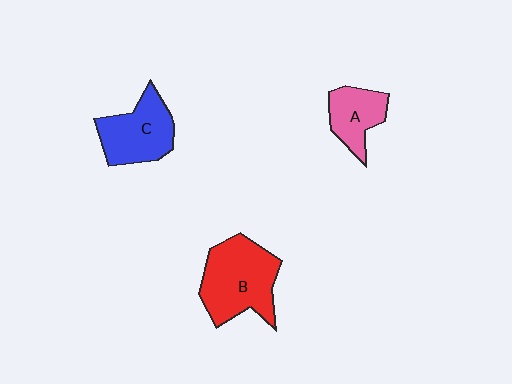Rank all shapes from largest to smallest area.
From largest to smallest: B (red), C (blue), A (pink).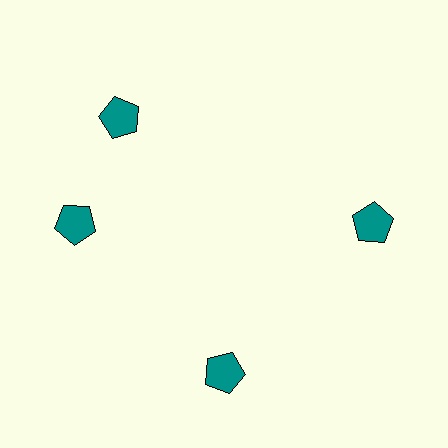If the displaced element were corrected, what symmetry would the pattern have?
It would have 4-fold rotational symmetry — the pattern would map onto itself every 90 degrees.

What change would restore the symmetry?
The symmetry would be restored by rotating it back into even spacing with its neighbors so that all 4 pentagons sit at equal angles and equal distance from the center.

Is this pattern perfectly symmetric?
No. The 4 teal pentagons are arranged in a ring, but one element near the 12 o'clock position is rotated out of alignment along the ring, breaking the 4-fold rotational symmetry.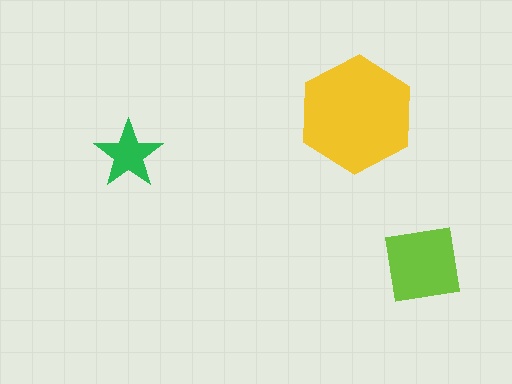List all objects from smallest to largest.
The green star, the lime square, the yellow hexagon.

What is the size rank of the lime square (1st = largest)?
2nd.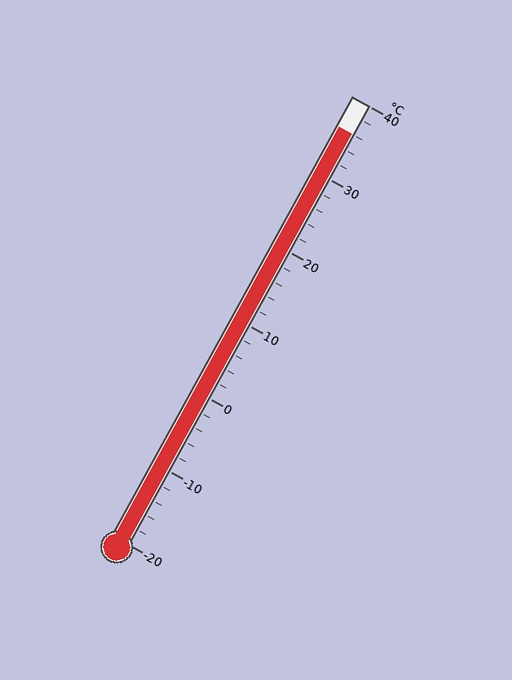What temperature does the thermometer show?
The thermometer shows approximately 36°C.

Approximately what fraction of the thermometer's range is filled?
The thermometer is filled to approximately 95% of its range.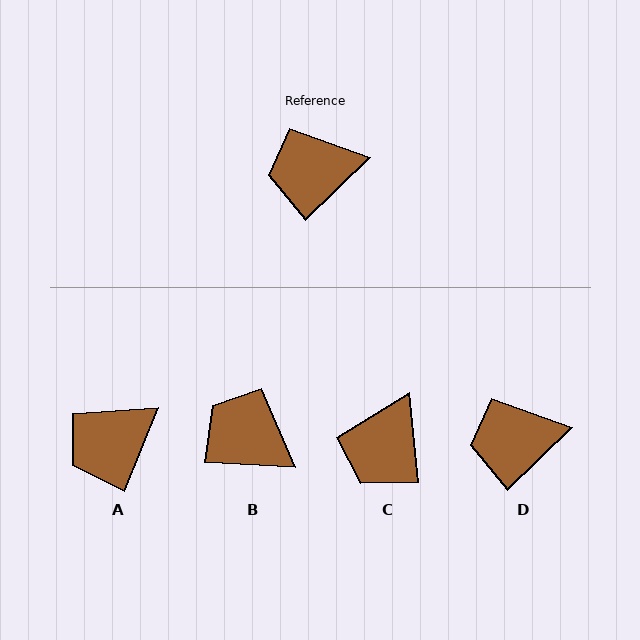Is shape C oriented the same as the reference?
No, it is off by about 52 degrees.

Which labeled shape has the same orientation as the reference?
D.